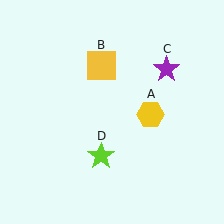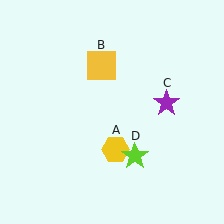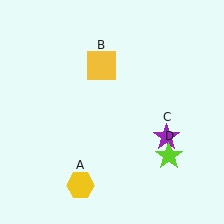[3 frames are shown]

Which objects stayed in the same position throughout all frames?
Yellow square (object B) remained stationary.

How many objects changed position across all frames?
3 objects changed position: yellow hexagon (object A), purple star (object C), lime star (object D).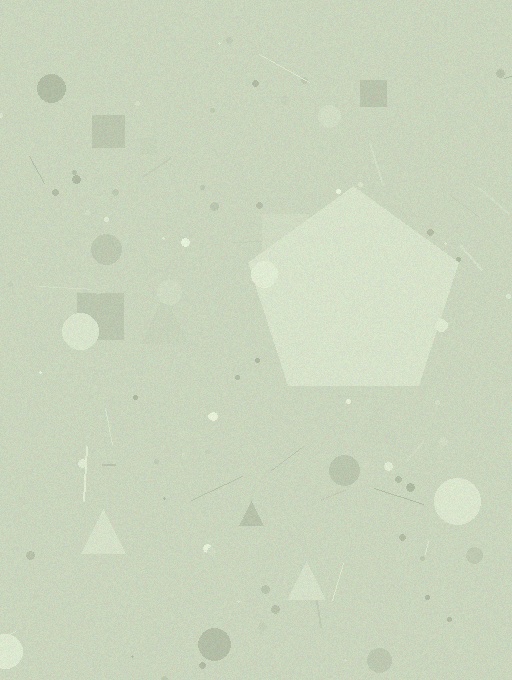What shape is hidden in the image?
A pentagon is hidden in the image.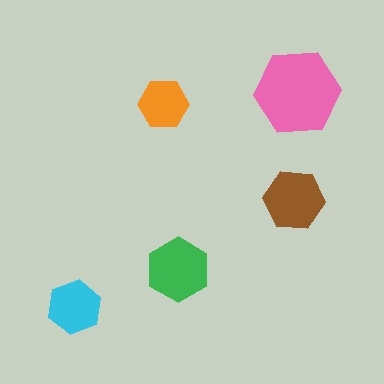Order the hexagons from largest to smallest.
the pink one, the green one, the brown one, the cyan one, the orange one.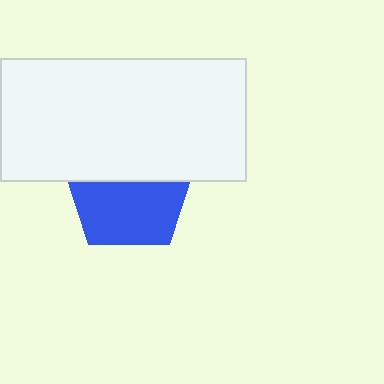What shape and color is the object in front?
The object in front is a white rectangle.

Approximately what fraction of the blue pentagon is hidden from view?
Roughly 43% of the blue pentagon is hidden behind the white rectangle.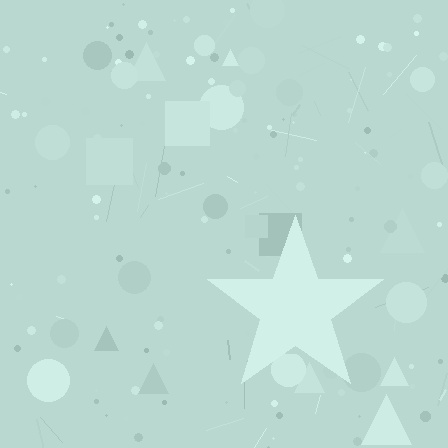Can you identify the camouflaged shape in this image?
The camouflaged shape is a star.